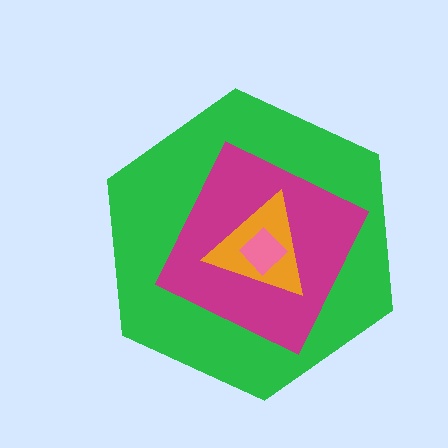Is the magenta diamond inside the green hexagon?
Yes.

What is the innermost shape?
The pink diamond.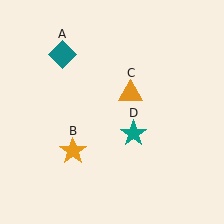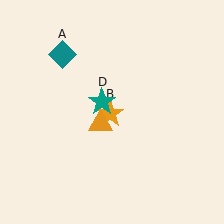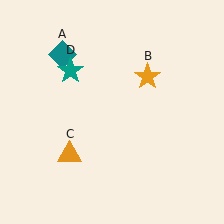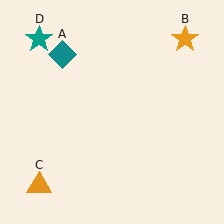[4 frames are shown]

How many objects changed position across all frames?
3 objects changed position: orange star (object B), orange triangle (object C), teal star (object D).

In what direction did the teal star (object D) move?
The teal star (object D) moved up and to the left.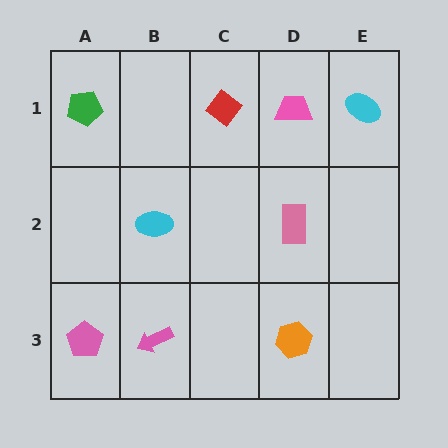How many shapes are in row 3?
3 shapes.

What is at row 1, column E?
A cyan ellipse.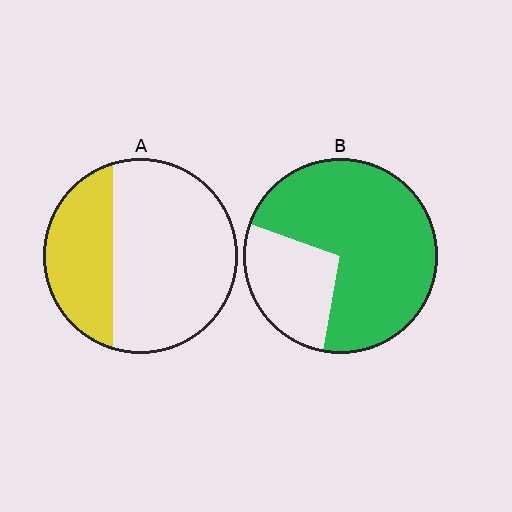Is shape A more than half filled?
No.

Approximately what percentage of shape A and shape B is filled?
A is approximately 30% and B is approximately 75%.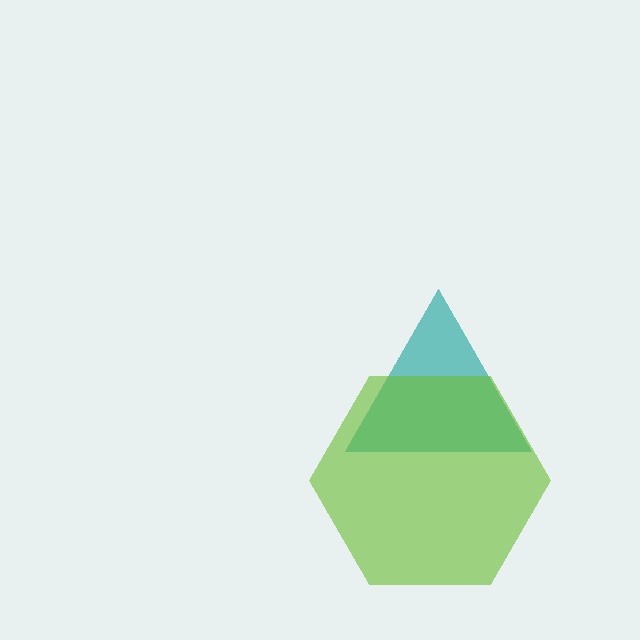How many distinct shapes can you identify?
There are 2 distinct shapes: a teal triangle, a lime hexagon.